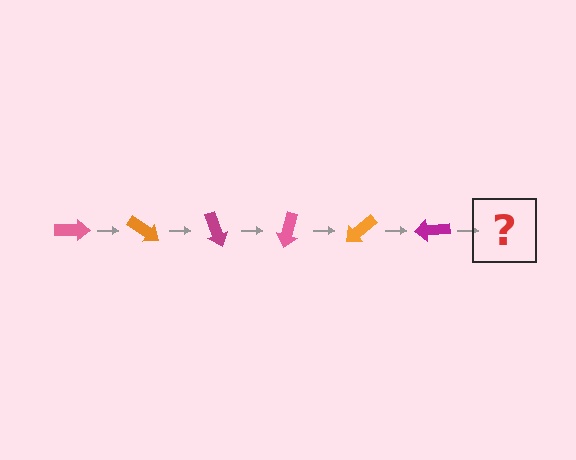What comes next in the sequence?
The next element should be a pink arrow, rotated 210 degrees from the start.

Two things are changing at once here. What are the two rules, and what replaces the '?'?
The two rules are that it rotates 35 degrees each step and the color cycles through pink, orange, and magenta. The '?' should be a pink arrow, rotated 210 degrees from the start.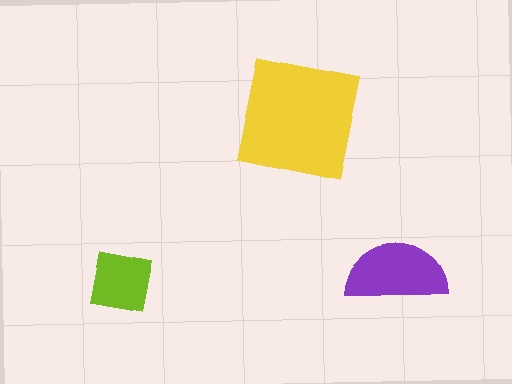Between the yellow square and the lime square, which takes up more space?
The yellow square.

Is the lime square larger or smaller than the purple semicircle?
Smaller.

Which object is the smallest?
The lime square.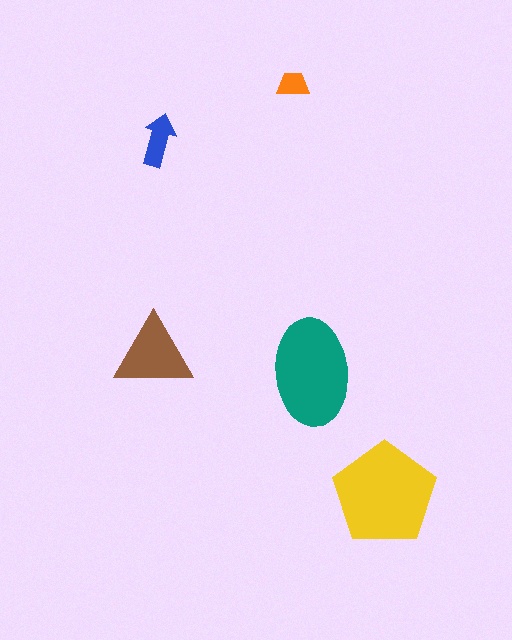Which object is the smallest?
The orange trapezoid.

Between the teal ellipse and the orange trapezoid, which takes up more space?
The teal ellipse.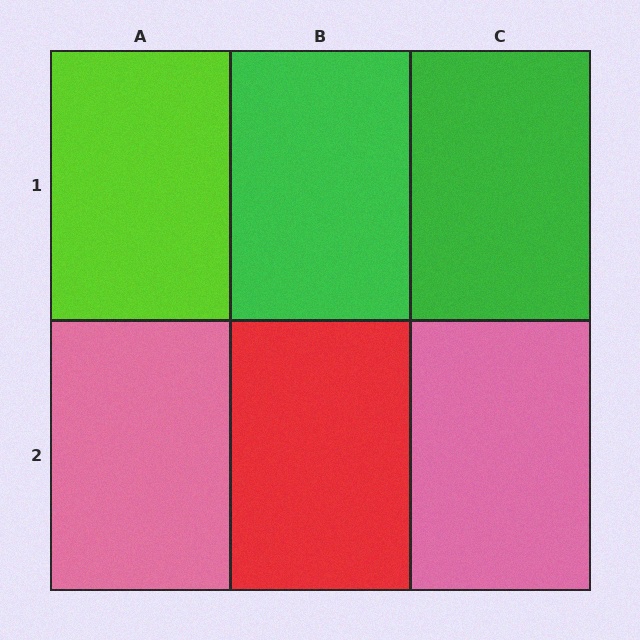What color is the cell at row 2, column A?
Pink.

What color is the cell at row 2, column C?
Pink.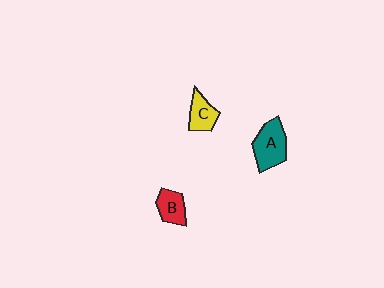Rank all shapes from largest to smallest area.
From largest to smallest: A (teal), C (yellow), B (red).